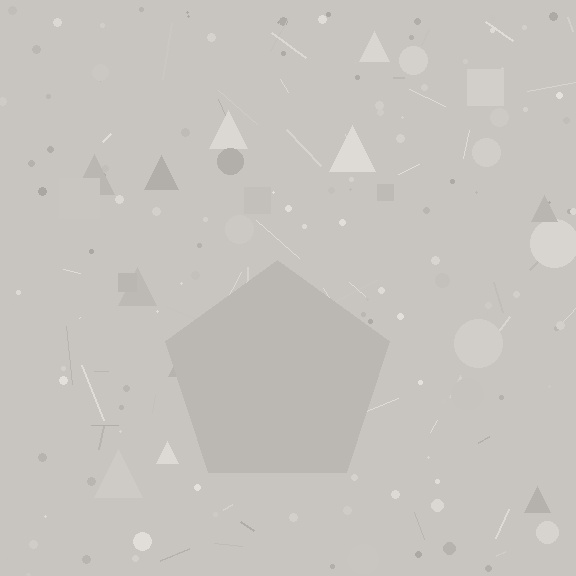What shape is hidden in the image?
A pentagon is hidden in the image.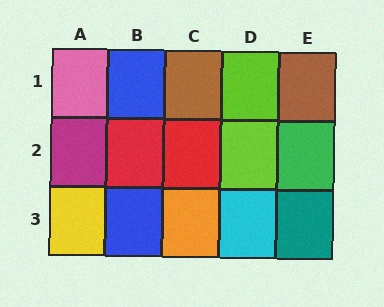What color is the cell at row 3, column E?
Teal.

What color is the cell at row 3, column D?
Cyan.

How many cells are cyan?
1 cell is cyan.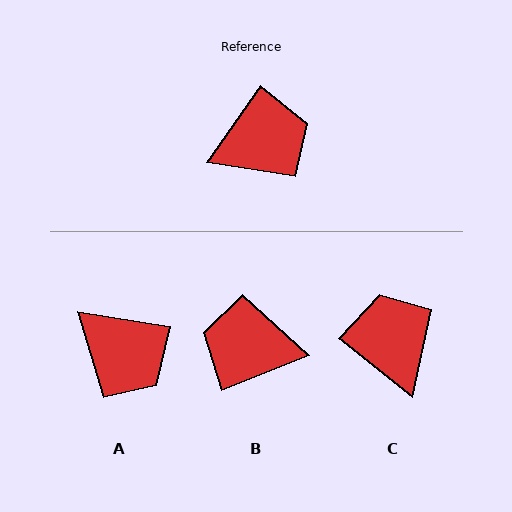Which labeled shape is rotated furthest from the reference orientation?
B, about 146 degrees away.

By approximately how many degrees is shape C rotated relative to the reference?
Approximately 87 degrees counter-clockwise.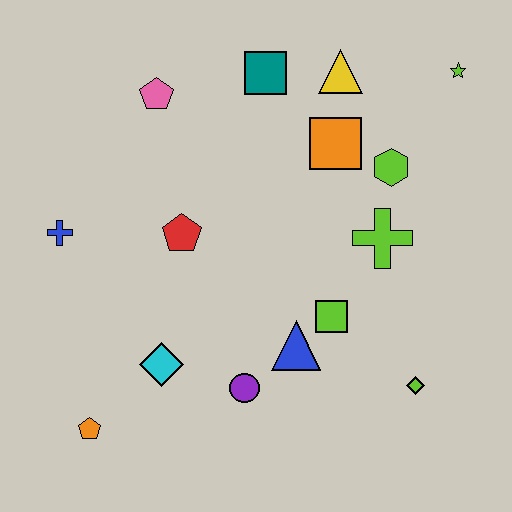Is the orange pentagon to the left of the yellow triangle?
Yes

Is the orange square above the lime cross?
Yes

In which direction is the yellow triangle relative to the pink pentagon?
The yellow triangle is to the right of the pink pentagon.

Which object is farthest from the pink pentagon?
The lime diamond is farthest from the pink pentagon.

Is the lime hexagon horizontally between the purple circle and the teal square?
No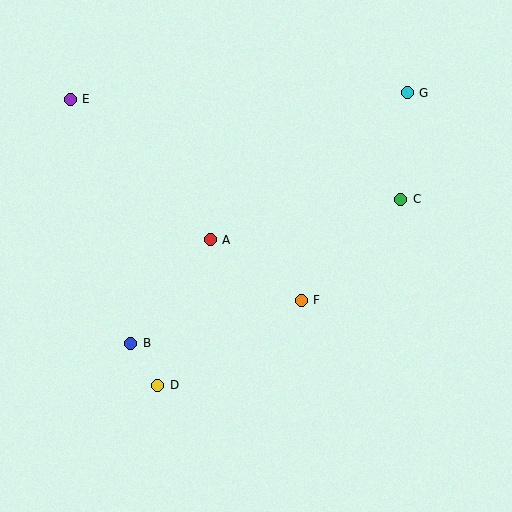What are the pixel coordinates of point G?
Point G is at (407, 93).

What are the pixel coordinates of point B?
Point B is at (131, 343).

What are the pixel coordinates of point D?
Point D is at (158, 385).